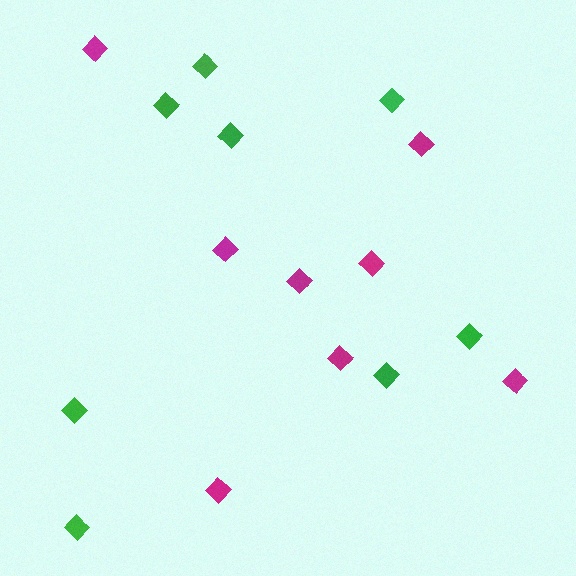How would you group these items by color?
There are 2 groups: one group of green diamonds (8) and one group of magenta diamonds (8).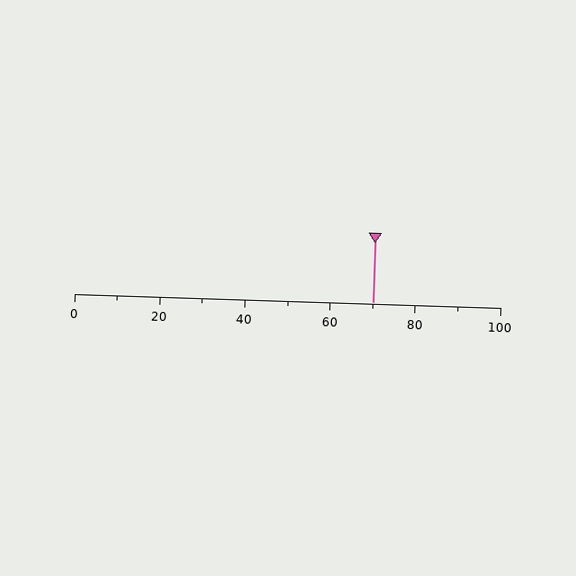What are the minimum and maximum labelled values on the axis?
The axis runs from 0 to 100.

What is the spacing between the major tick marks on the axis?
The major ticks are spaced 20 apart.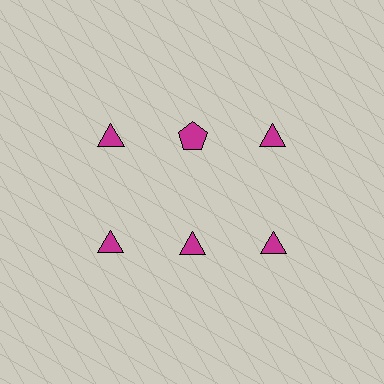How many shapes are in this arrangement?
There are 6 shapes arranged in a grid pattern.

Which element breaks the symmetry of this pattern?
The magenta pentagon in the top row, second from left column breaks the symmetry. All other shapes are magenta triangles.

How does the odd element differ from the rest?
It has a different shape: pentagon instead of triangle.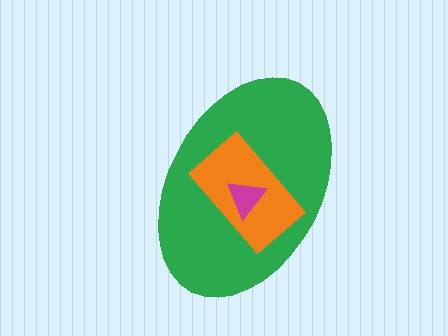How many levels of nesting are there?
3.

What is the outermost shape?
The green ellipse.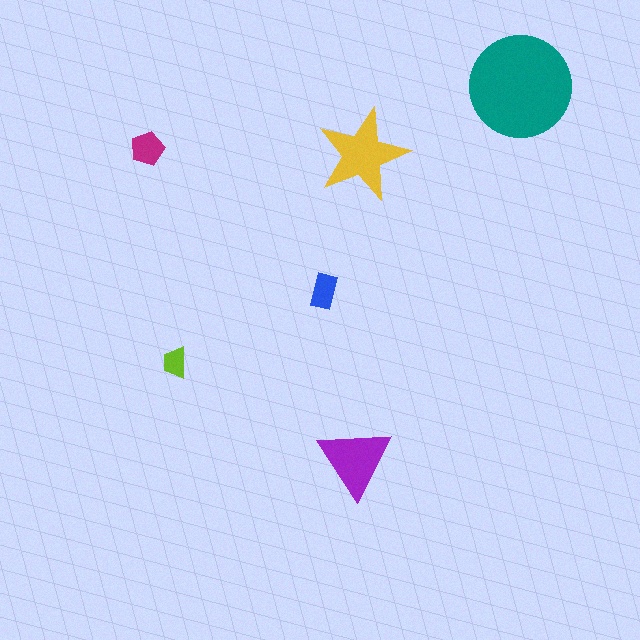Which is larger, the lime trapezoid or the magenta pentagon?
The magenta pentagon.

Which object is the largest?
The teal circle.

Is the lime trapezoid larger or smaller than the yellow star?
Smaller.